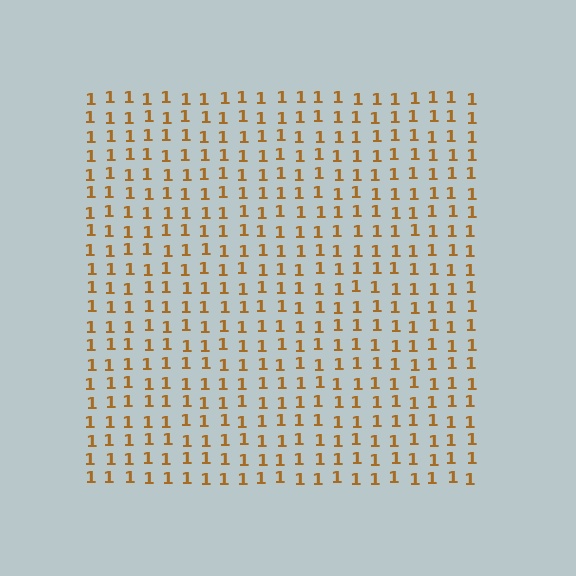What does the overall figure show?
The overall figure shows a square.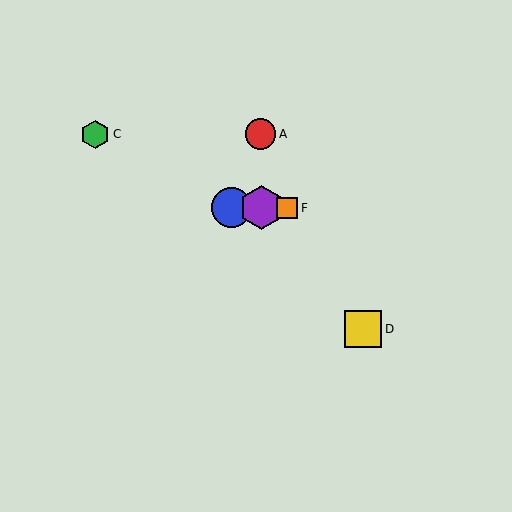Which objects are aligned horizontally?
Objects B, E, F are aligned horizontally.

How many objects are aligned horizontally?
3 objects (B, E, F) are aligned horizontally.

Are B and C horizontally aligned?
No, B is at y≈208 and C is at y≈134.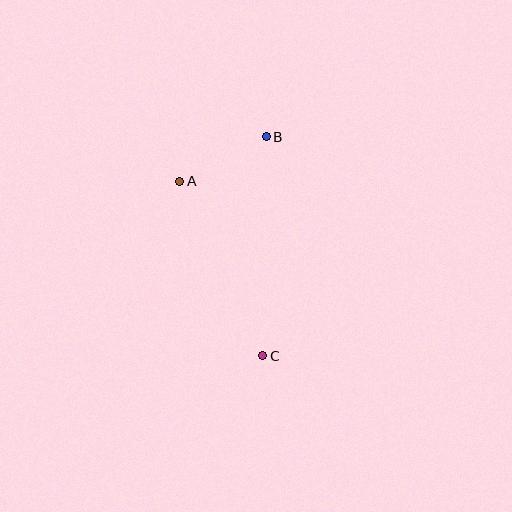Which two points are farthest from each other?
Points B and C are farthest from each other.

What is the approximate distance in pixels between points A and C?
The distance between A and C is approximately 193 pixels.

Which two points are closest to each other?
Points A and B are closest to each other.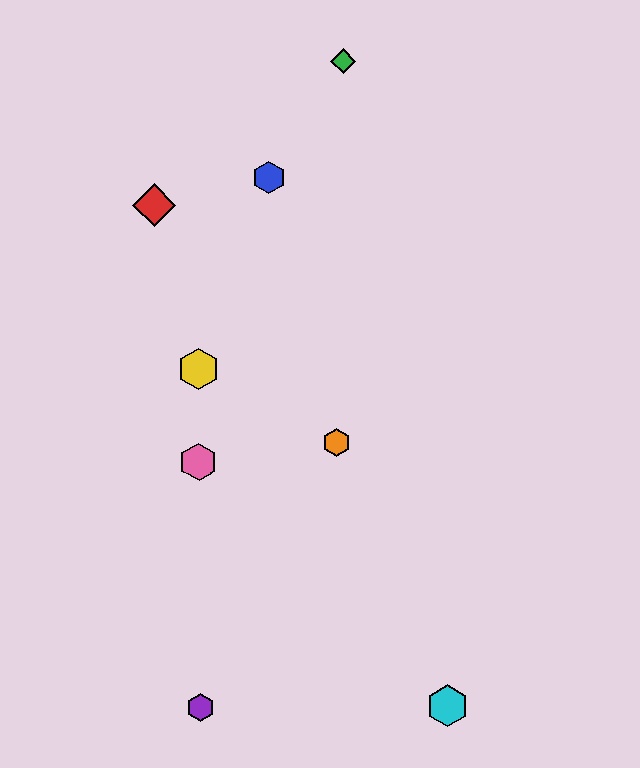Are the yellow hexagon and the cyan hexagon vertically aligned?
No, the yellow hexagon is at x≈198 and the cyan hexagon is at x≈447.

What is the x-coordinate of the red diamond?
The red diamond is at x≈154.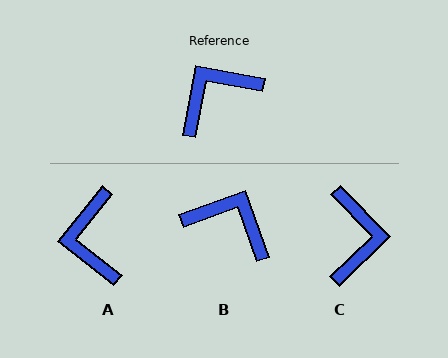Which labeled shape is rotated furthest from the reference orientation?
C, about 125 degrees away.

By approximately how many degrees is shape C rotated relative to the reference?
Approximately 125 degrees clockwise.